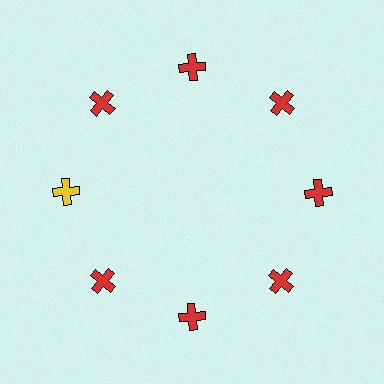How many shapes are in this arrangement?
There are 8 shapes arranged in a ring pattern.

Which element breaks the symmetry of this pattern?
The yellow cross at roughly the 9 o'clock position breaks the symmetry. All other shapes are red crosses.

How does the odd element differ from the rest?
It has a different color: yellow instead of red.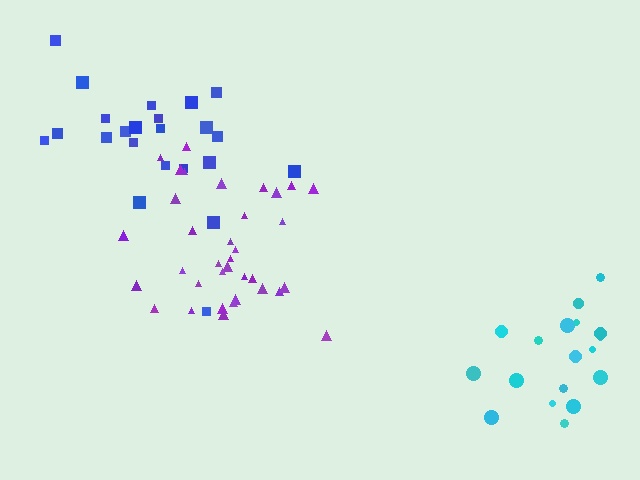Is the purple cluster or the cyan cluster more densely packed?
Purple.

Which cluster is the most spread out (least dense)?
Cyan.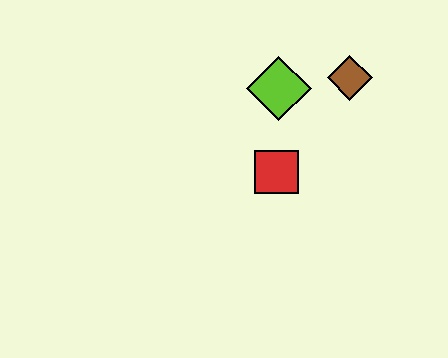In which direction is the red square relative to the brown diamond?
The red square is below the brown diamond.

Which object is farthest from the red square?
The brown diamond is farthest from the red square.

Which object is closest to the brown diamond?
The lime diamond is closest to the brown diamond.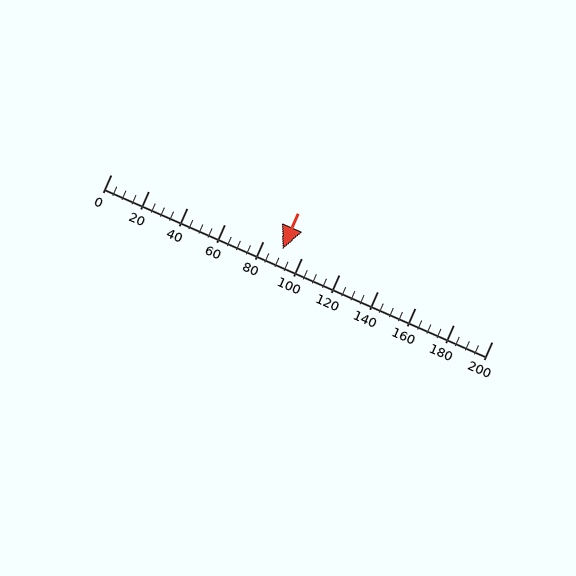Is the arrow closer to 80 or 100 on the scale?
The arrow is closer to 100.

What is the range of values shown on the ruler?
The ruler shows values from 0 to 200.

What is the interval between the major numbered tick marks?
The major tick marks are spaced 20 units apart.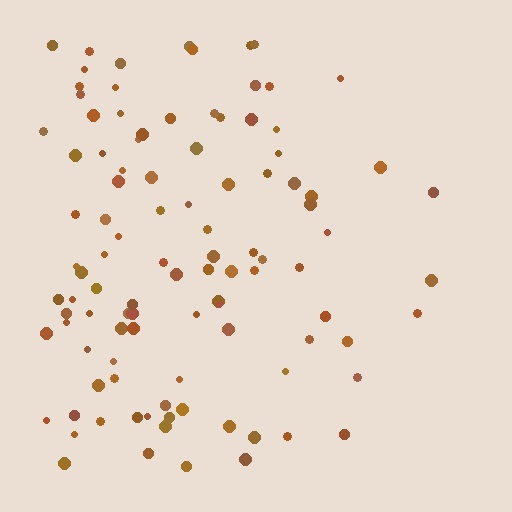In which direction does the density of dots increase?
From right to left, with the left side densest.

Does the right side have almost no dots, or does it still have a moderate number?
Still a moderate number, just noticeably fewer than the left.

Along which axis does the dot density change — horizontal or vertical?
Horizontal.